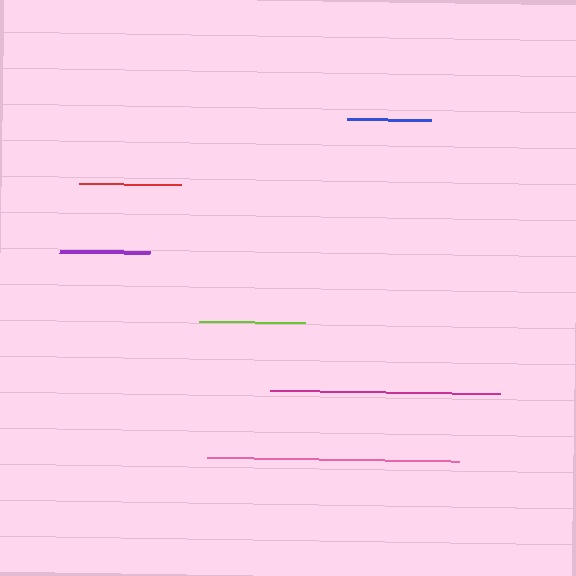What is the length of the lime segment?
The lime segment is approximately 106 pixels long.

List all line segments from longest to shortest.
From longest to shortest: pink, magenta, lime, red, purple, blue.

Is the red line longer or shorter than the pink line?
The pink line is longer than the red line.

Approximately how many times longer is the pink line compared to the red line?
The pink line is approximately 2.5 times the length of the red line.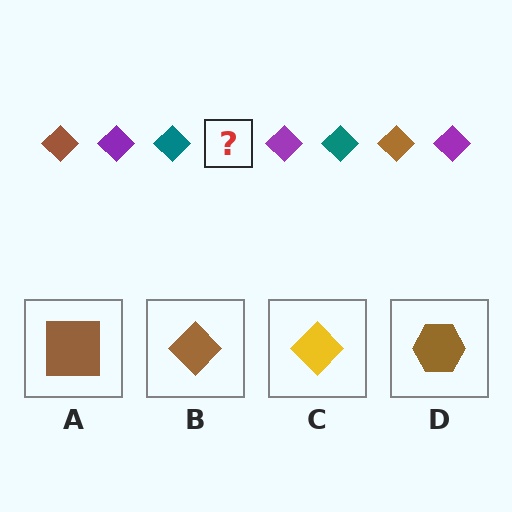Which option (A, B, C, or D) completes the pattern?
B.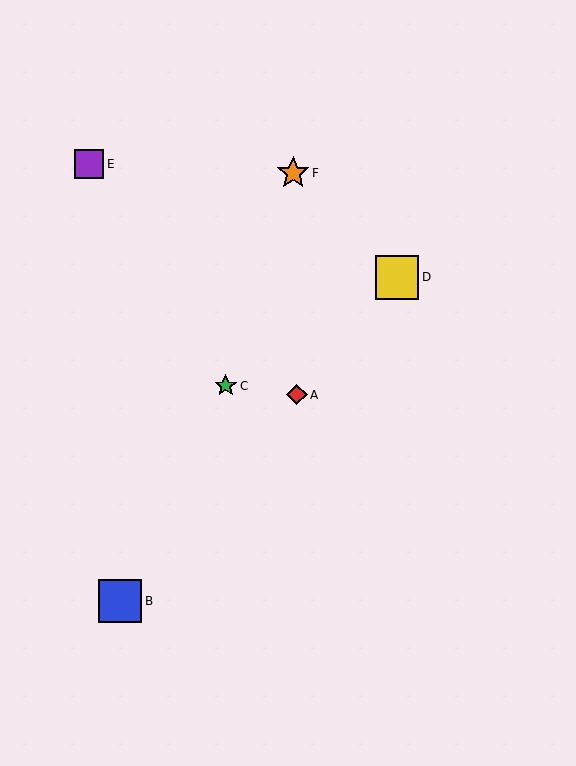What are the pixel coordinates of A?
Object A is at (297, 395).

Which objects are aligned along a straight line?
Objects A, B, D are aligned along a straight line.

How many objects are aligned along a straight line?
3 objects (A, B, D) are aligned along a straight line.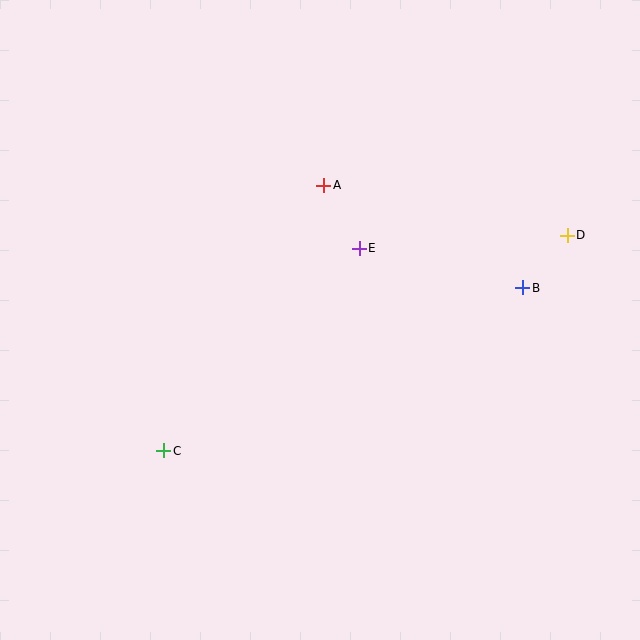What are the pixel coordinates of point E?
Point E is at (359, 248).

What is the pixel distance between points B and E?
The distance between B and E is 168 pixels.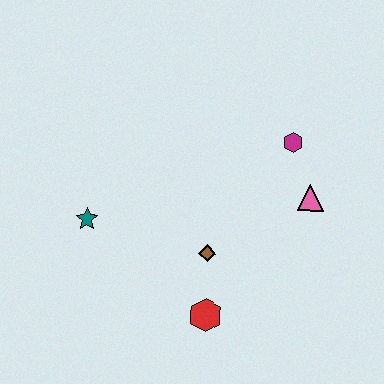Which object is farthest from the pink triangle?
The teal star is farthest from the pink triangle.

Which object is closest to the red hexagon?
The brown diamond is closest to the red hexagon.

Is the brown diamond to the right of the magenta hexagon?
No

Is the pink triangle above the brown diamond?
Yes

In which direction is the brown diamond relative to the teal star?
The brown diamond is to the right of the teal star.